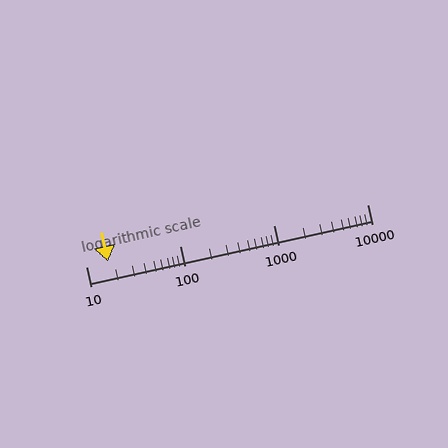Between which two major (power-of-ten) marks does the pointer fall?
The pointer is between 10 and 100.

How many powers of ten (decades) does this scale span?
The scale spans 3 decades, from 10 to 10000.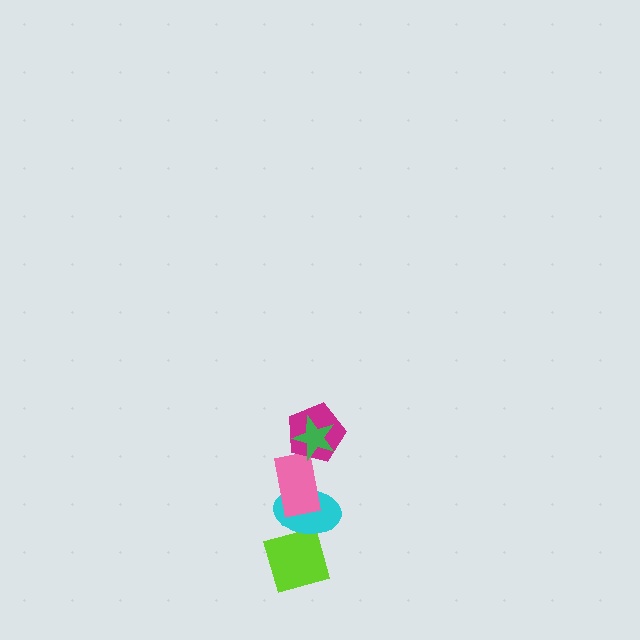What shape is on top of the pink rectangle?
The magenta pentagon is on top of the pink rectangle.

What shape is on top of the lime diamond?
The cyan ellipse is on top of the lime diamond.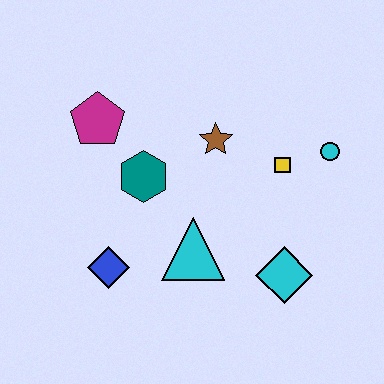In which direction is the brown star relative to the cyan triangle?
The brown star is above the cyan triangle.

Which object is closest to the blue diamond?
The cyan triangle is closest to the blue diamond.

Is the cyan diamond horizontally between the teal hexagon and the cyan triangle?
No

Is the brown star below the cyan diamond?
No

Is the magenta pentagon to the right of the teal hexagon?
No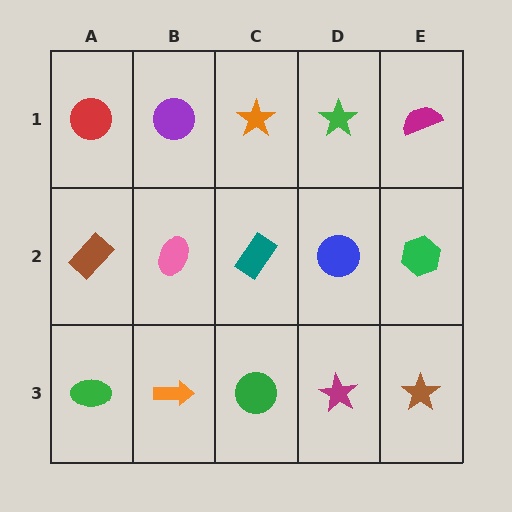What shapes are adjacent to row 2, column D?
A green star (row 1, column D), a magenta star (row 3, column D), a teal rectangle (row 2, column C), a green hexagon (row 2, column E).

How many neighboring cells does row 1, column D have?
3.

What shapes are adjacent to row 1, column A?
A brown rectangle (row 2, column A), a purple circle (row 1, column B).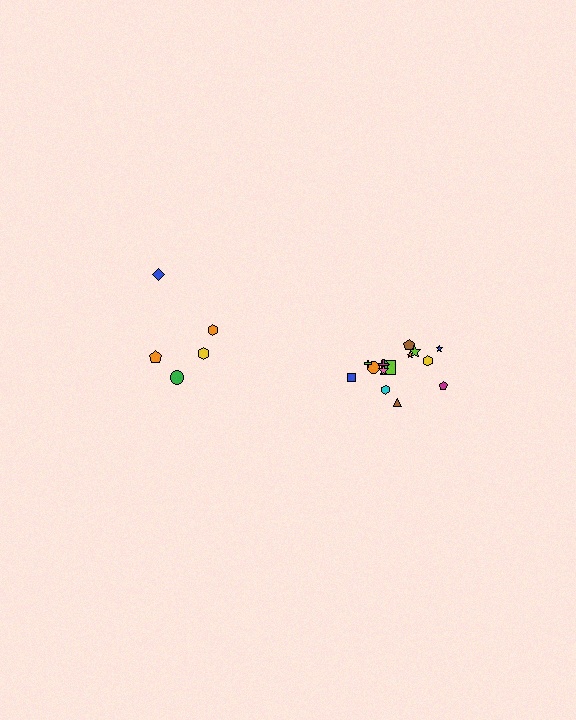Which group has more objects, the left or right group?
The right group.